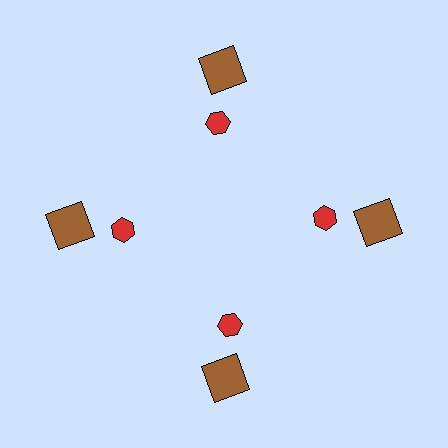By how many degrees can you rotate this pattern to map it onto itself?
The pattern maps onto itself every 90 degrees of rotation.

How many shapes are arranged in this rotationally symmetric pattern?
There are 8 shapes, arranged in 4 groups of 2.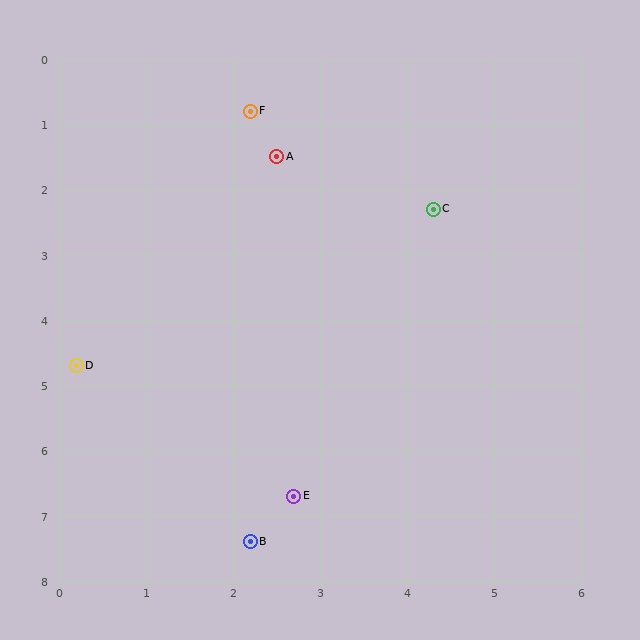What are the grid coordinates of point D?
Point D is at approximately (0.2, 4.7).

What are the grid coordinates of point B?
Point B is at approximately (2.2, 7.4).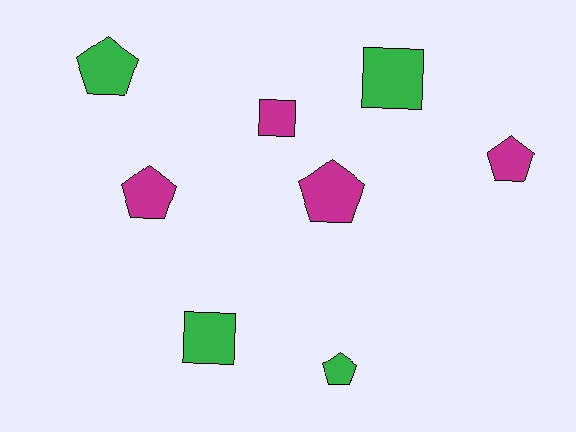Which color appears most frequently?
Green, with 4 objects.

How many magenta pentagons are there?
There are 3 magenta pentagons.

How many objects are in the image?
There are 8 objects.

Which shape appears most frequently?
Pentagon, with 5 objects.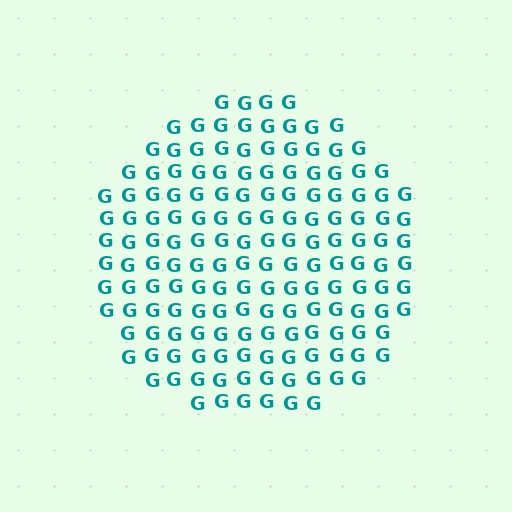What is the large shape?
The large shape is a circle.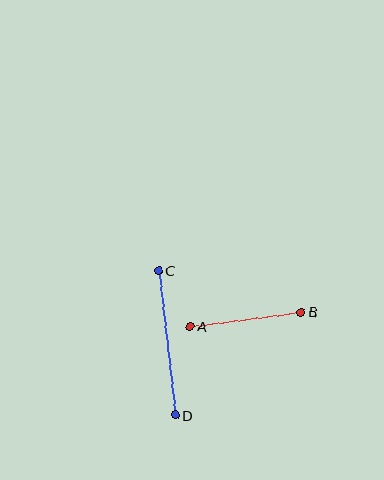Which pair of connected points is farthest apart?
Points C and D are farthest apart.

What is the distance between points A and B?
The distance is approximately 112 pixels.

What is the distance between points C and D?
The distance is approximately 146 pixels.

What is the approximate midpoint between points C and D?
The midpoint is at approximately (167, 343) pixels.